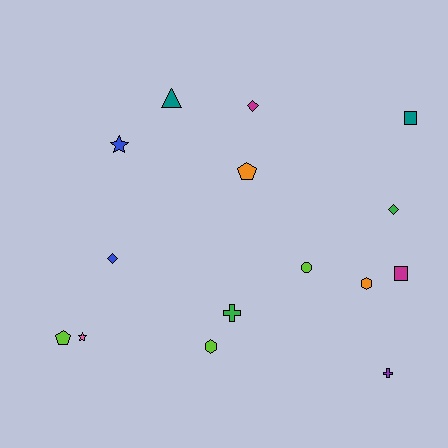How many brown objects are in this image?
There are no brown objects.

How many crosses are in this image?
There are 2 crosses.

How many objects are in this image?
There are 15 objects.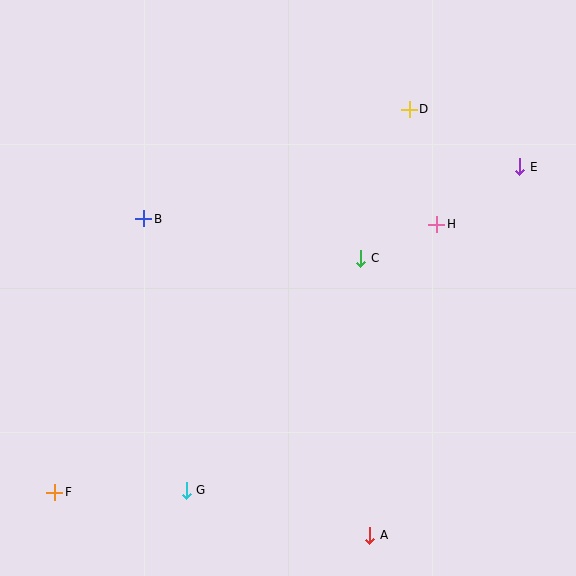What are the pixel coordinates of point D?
Point D is at (409, 109).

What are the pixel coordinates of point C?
Point C is at (361, 258).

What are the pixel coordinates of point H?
Point H is at (437, 224).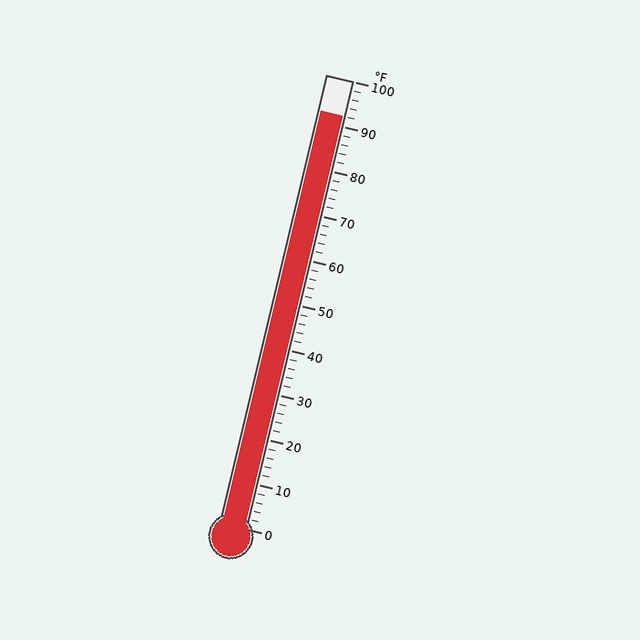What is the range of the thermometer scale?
The thermometer scale ranges from 0°F to 100°F.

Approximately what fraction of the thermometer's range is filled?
The thermometer is filled to approximately 90% of its range.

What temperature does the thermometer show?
The thermometer shows approximately 92°F.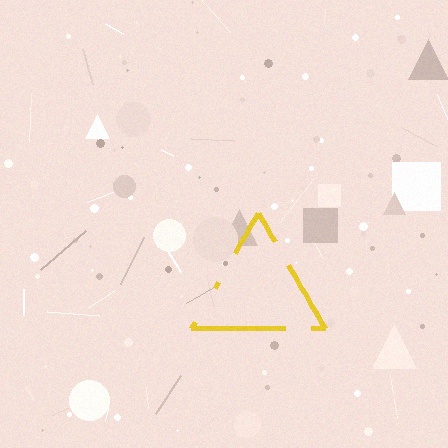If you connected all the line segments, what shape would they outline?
They would outline a triangle.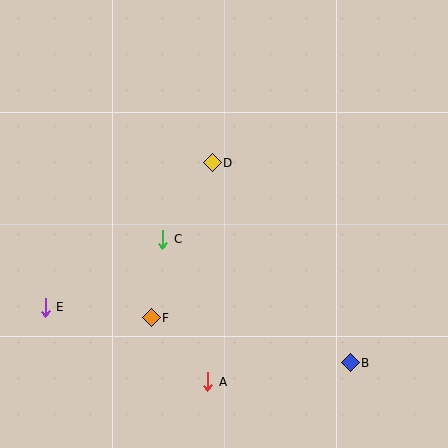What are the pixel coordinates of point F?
Point F is at (151, 318).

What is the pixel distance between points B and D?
The distance between B and D is 243 pixels.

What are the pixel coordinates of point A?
Point A is at (208, 382).